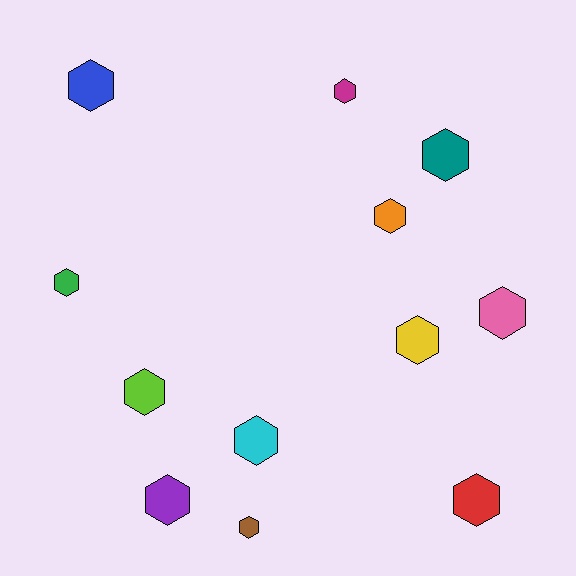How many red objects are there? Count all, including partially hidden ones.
There is 1 red object.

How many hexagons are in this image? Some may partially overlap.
There are 12 hexagons.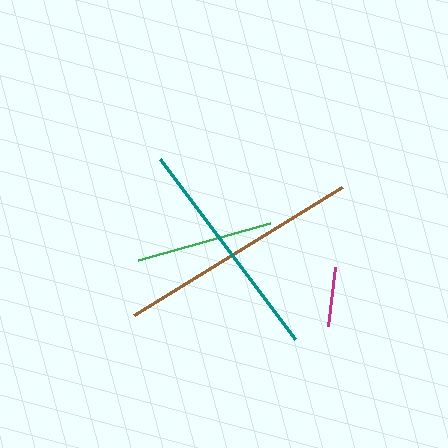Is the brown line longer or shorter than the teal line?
The brown line is longer than the teal line.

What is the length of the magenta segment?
The magenta segment is approximately 60 pixels long.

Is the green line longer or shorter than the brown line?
The brown line is longer than the green line.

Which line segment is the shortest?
The magenta line is the shortest at approximately 60 pixels.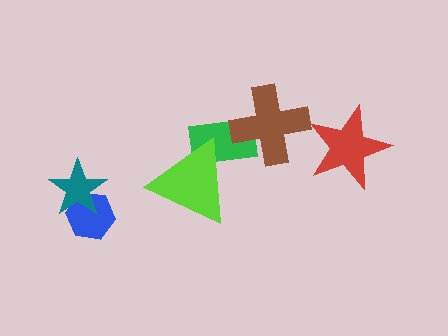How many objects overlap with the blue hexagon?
1 object overlaps with the blue hexagon.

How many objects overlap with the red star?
0 objects overlap with the red star.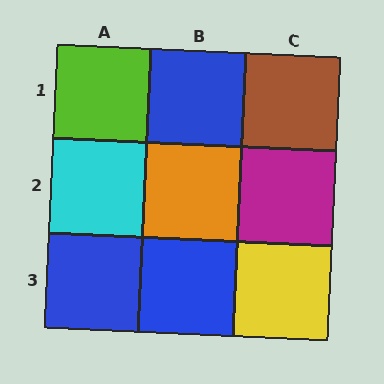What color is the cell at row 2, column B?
Orange.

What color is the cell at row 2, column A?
Cyan.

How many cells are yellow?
1 cell is yellow.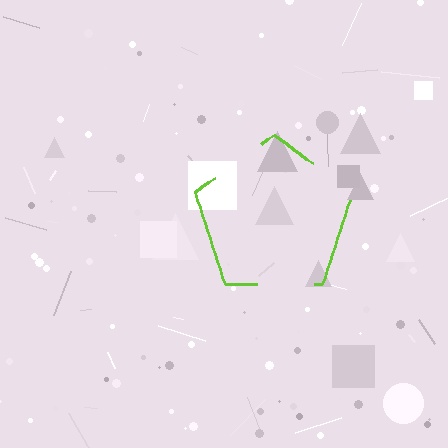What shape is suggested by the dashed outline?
The dashed outline suggests a pentagon.